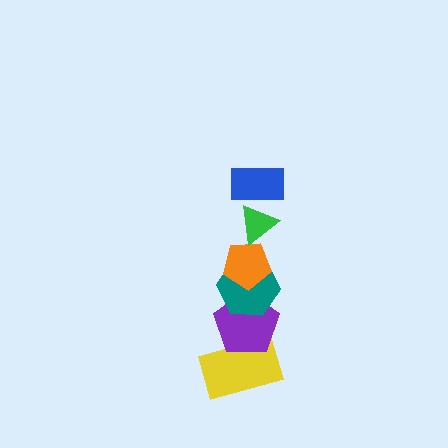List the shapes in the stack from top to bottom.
From top to bottom: the blue rectangle, the green triangle, the orange pentagon, the teal hexagon, the purple pentagon, the yellow rectangle.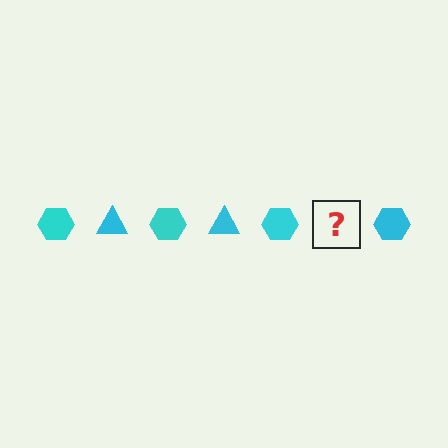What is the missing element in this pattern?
The missing element is a cyan triangle.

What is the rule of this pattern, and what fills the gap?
The rule is that the pattern cycles through hexagon, triangle shapes in cyan. The gap should be filled with a cyan triangle.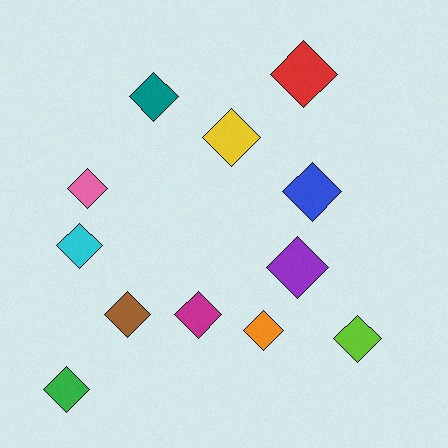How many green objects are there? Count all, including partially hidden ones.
There is 1 green object.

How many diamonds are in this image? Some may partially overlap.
There are 12 diamonds.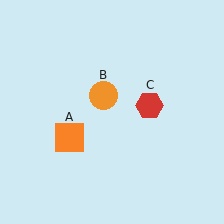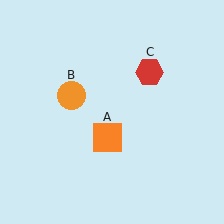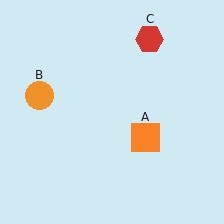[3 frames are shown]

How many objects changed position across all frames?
3 objects changed position: orange square (object A), orange circle (object B), red hexagon (object C).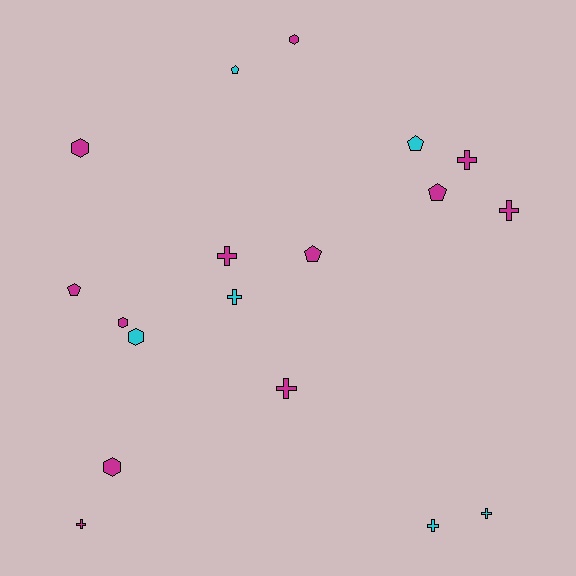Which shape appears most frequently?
Cross, with 8 objects.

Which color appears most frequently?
Magenta, with 12 objects.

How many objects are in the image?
There are 18 objects.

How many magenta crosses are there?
There are 5 magenta crosses.